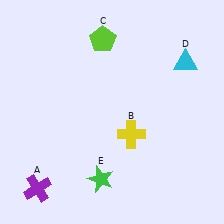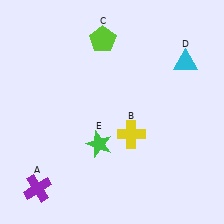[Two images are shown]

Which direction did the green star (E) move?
The green star (E) moved up.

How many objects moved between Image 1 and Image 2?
1 object moved between the two images.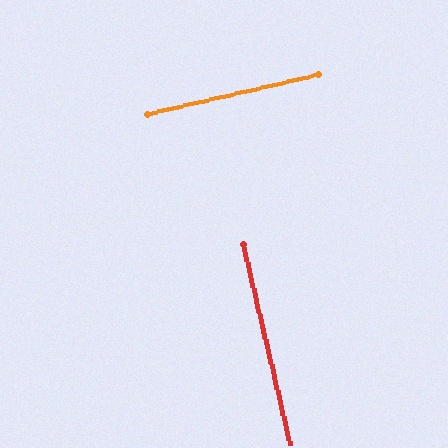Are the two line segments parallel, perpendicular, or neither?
Perpendicular — they meet at approximately 90°.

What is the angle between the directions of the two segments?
Approximately 90 degrees.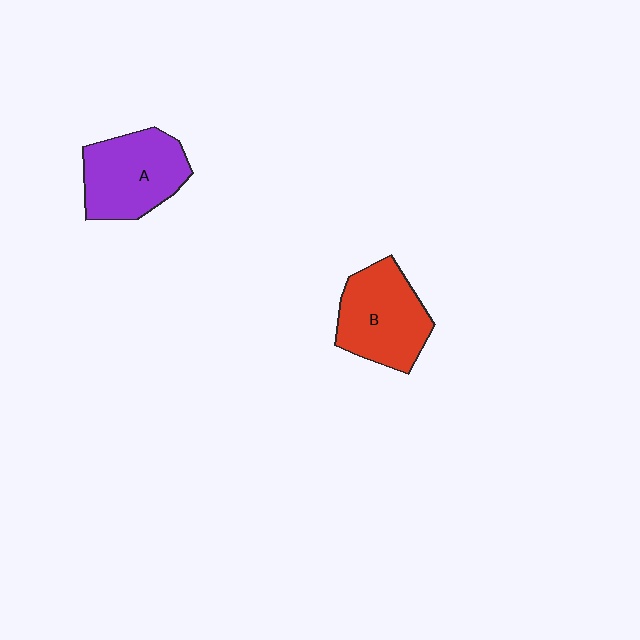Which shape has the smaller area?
Shape B (red).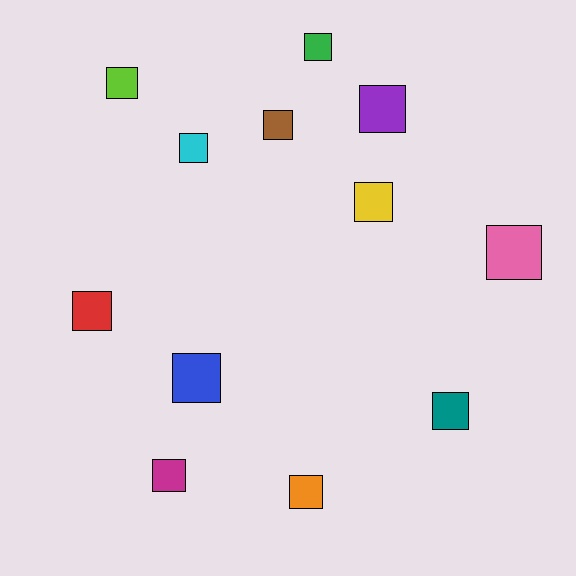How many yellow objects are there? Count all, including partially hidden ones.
There is 1 yellow object.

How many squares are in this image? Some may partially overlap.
There are 12 squares.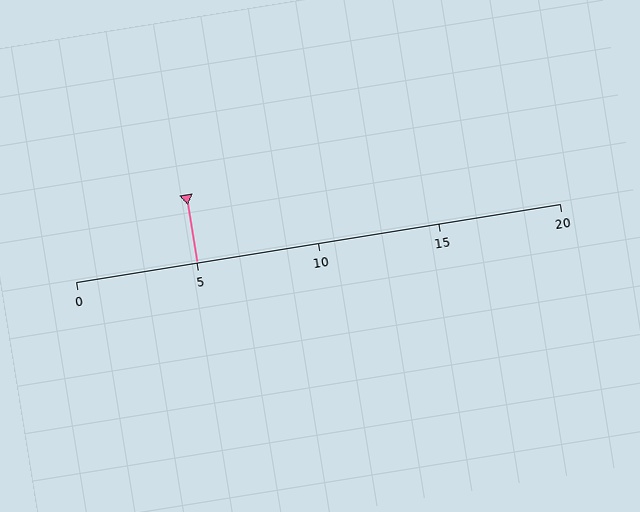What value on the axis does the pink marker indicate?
The marker indicates approximately 5.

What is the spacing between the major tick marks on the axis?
The major ticks are spaced 5 apart.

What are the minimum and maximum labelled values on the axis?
The axis runs from 0 to 20.